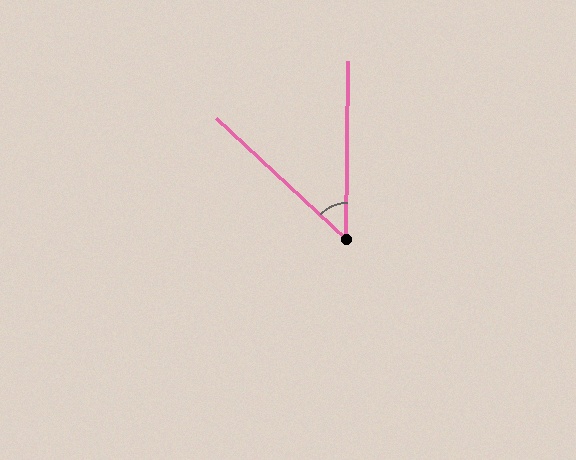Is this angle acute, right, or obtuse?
It is acute.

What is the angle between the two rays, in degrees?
Approximately 48 degrees.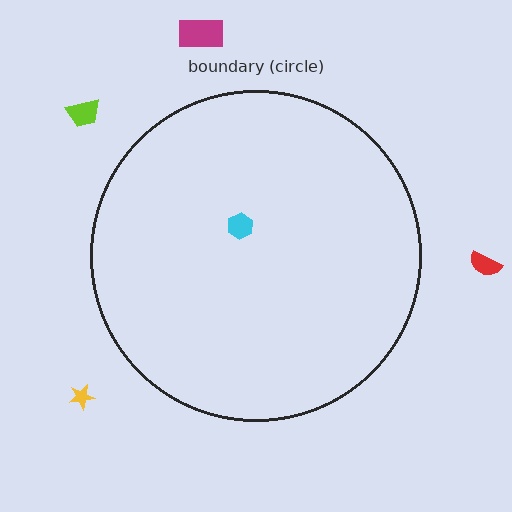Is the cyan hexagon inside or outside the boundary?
Inside.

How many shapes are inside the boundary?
1 inside, 4 outside.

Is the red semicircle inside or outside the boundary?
Outside.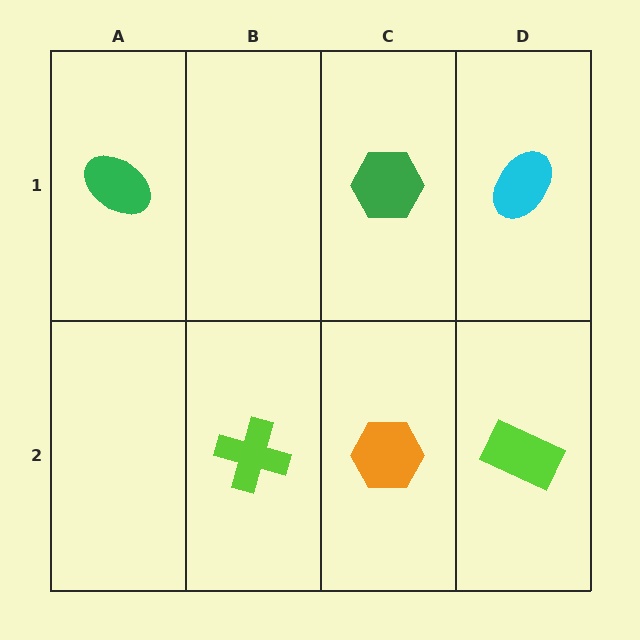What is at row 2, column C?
An orange hexagon.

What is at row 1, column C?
A green hexagon.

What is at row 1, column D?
A cyan ellipse.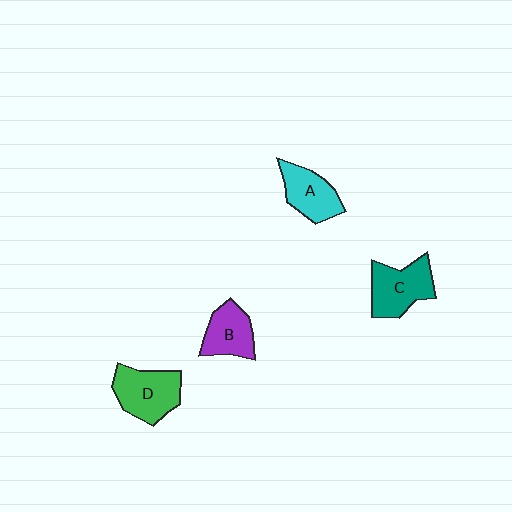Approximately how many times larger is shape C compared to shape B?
Approximately 1.3 times.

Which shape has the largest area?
Shape D (green).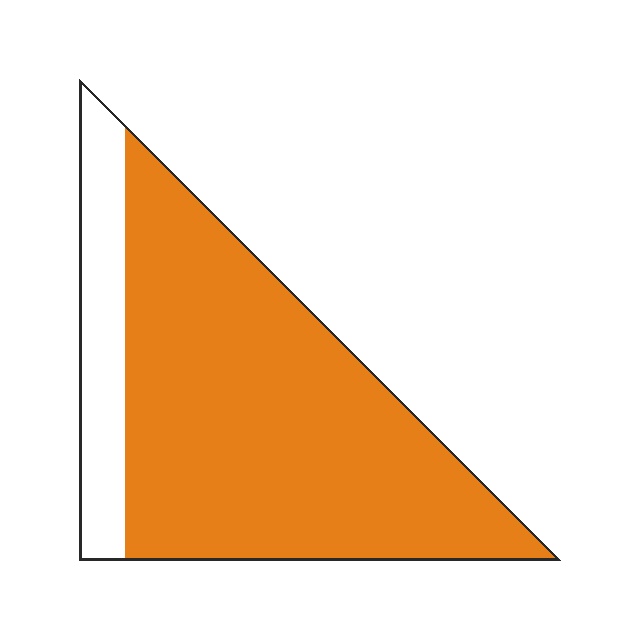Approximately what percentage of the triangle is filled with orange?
Approximately 80%.